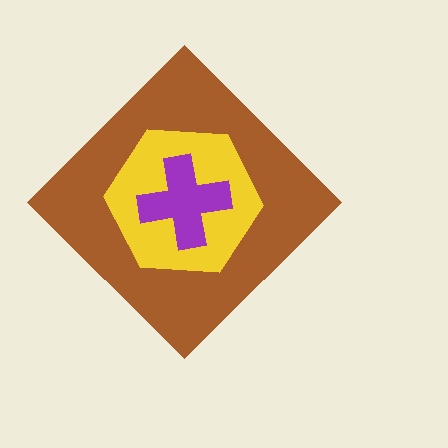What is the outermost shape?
The brown diamond.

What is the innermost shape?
The purple cross.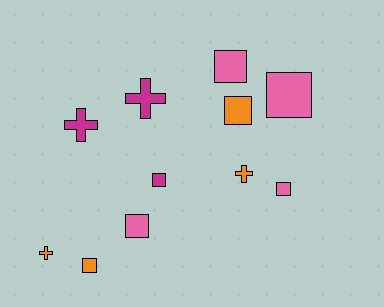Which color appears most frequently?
Orange, with 4 objects.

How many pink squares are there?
There are 4 pink squares.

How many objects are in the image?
There are 11 objects.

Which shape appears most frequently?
Square, with 7 objects.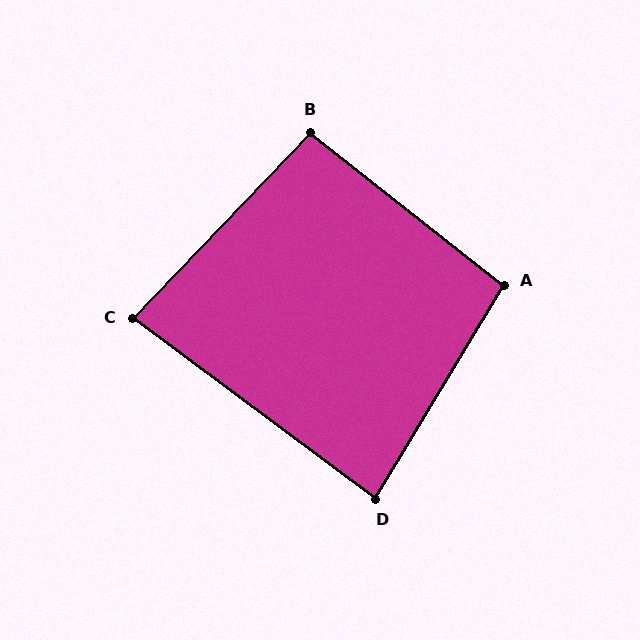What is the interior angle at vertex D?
Approximately 84 degrees (acute).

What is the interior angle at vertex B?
Approximately 96 degrees (obtuse).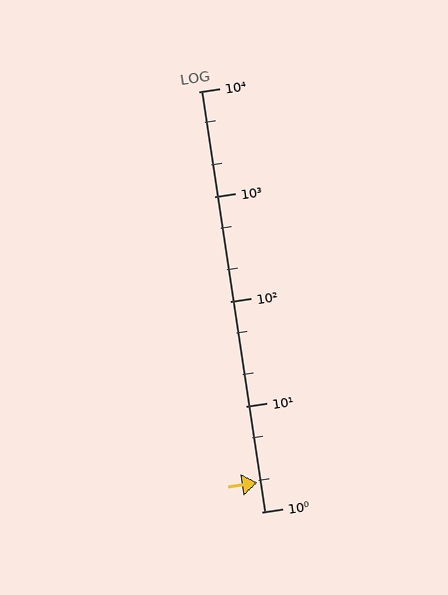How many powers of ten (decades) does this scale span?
The scale spans 4 decades, from 1 to 10000.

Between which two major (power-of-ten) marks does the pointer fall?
The pointer is between 1 and 10.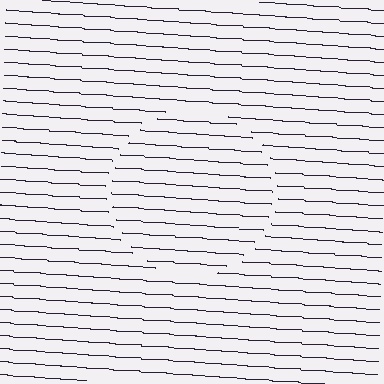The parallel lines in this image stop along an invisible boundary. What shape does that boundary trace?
An illusory circle. The interior of the shape contains the same grating, shifted by half a period — the contour is defined by the phase discontinuity where line-ends from the inner and outer gratings abut.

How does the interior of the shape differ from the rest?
The interior of the shape contains the same grating, shifted by half a period — the contour is defined by the phase discontinuity where line-ends from the inner and outer gratings abut.